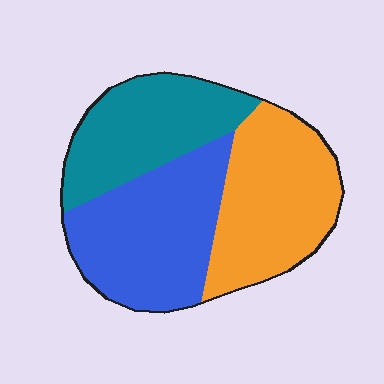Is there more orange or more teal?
Orange.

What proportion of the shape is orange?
Orange covers 35% of the shape.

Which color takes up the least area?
Teal, at roughly 30%.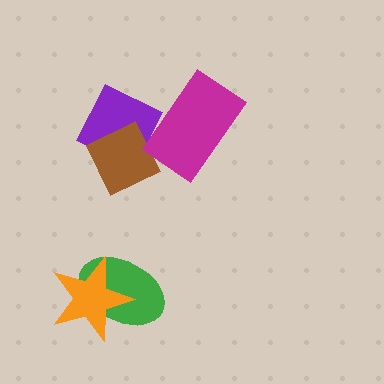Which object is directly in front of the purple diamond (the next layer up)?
The brown square is directly in front of the purple diamond.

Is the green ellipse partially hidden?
Yes, it is partially covered by another shape.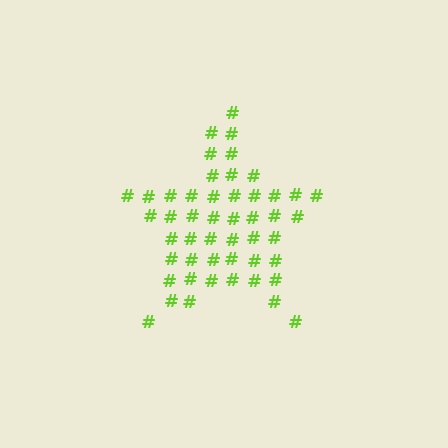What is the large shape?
The large shape is a star.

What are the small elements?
The small elements are hash symbols.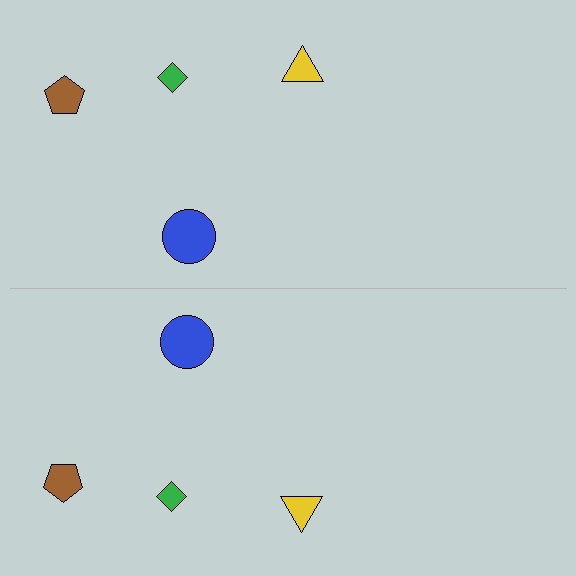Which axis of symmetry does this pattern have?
The pattern has a horizontal axis of symmetry running through the center of the image.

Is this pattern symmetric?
Yes, this pattern has bilateral (reflection) symmetry.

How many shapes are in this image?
There are 8 shapes in this image.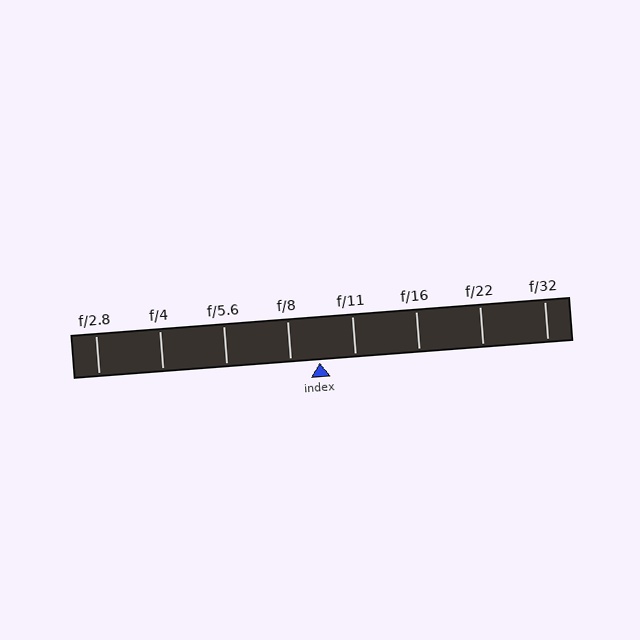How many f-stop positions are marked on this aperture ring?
There are 8 f-stop positions marked.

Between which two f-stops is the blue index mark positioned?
The index mark is between f/8 and f/11.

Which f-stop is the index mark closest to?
The index mark is closest to f/8.